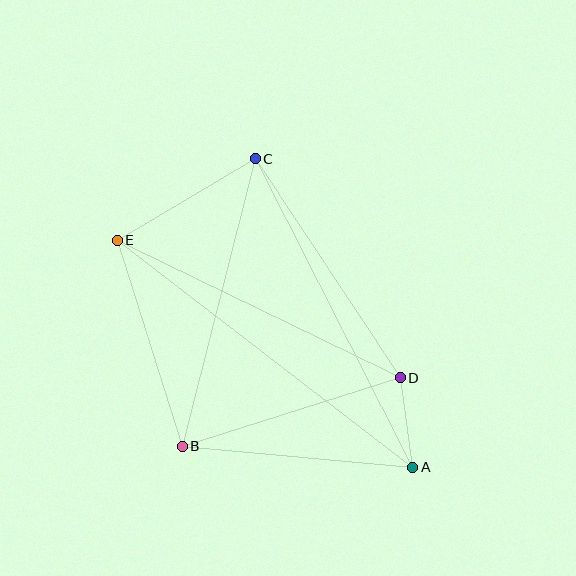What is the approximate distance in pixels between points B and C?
The distance between B and C is approximately 297 pixels.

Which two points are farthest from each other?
Points A and E are farthest from each other.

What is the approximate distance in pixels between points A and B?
The distance between A and B is approximately 232 pixels.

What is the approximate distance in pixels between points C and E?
The distance between C and E is approximately 160 pixels.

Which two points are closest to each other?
Points A and D are closest to each other.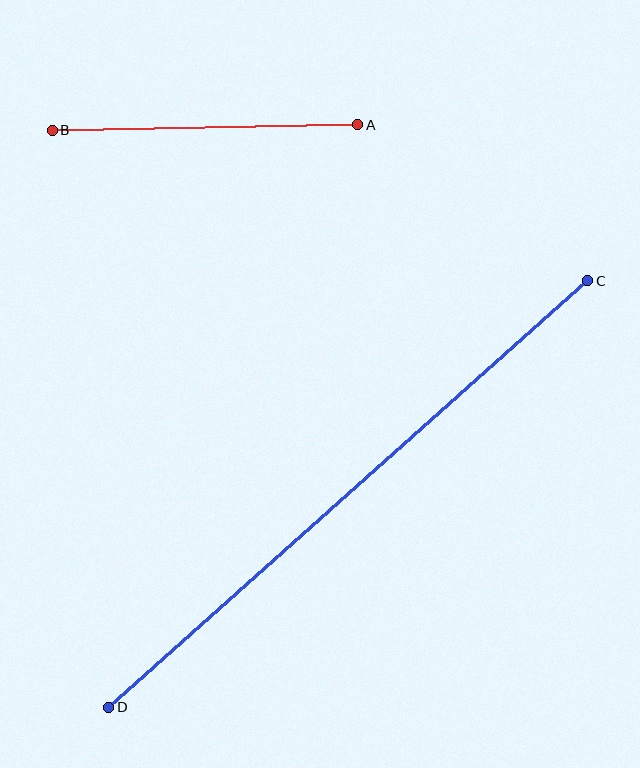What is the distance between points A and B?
The distance is approximately 306 pixels.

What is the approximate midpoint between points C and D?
The midpoint is at approximately (348, 494) pixels.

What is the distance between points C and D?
The distance is approximately 642 pixels.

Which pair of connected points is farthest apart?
Points C and D are farthest apart.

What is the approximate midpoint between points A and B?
The midpoint is at approximately (205, 127) pixels.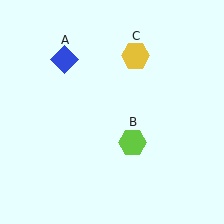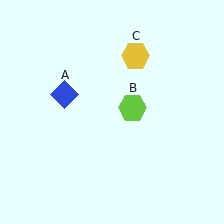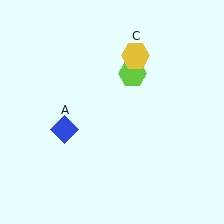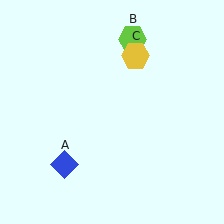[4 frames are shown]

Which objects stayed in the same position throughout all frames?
Yellow hexagon (object C) remained stationary.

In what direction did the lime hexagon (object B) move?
The lime hexagon (object B) moved up.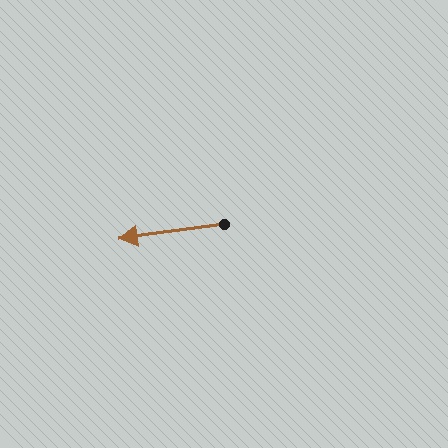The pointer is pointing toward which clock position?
Roughly 9 o'clock.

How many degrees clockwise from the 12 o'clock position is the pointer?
Approximately 262 degrees.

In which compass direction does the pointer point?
West.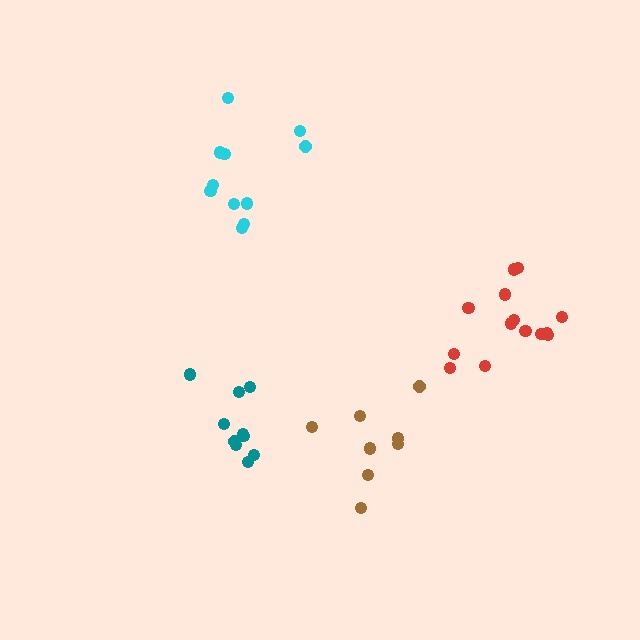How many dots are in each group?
Group 1: 14 dots, Group 2: 8 dots, Group 3: 10 dots, Group 4: 11 dots (43 total).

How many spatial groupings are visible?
There are 4 spatial groupings.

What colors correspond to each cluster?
The clusters are colored: red, brown, teal, cyan.